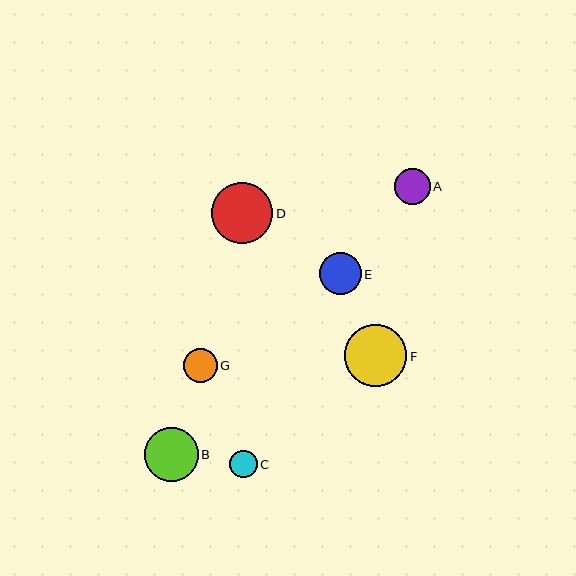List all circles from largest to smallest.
From largest to smallest: F, D, B, E, A, G, C.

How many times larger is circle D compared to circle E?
Circle D is approximately 1.5 times the size of circle E.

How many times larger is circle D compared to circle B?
Circle D is approximately 1.1 times the size of circle B.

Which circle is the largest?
Circle F is the largest with a size of approximately 62 pixels.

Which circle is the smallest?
Circle C is the smallest with a size of approximately 28 pixels.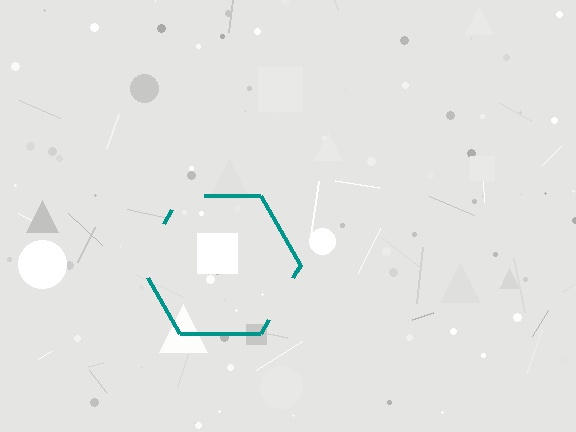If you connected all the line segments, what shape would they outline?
They would outline a hexagon.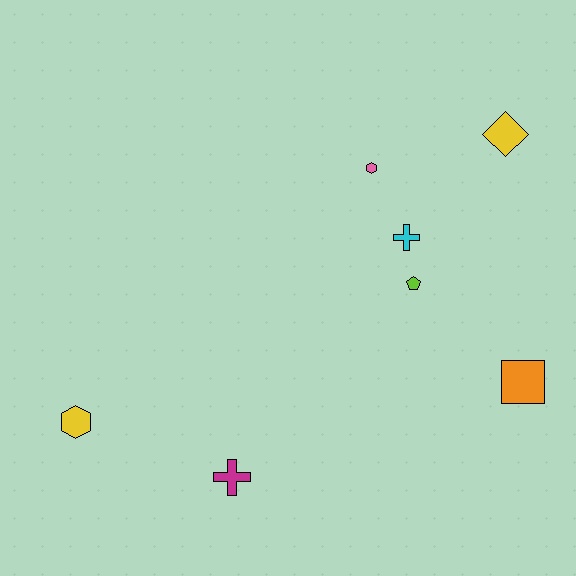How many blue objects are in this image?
There are no blue objects.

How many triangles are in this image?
There are no triangles.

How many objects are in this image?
There are 7 objects.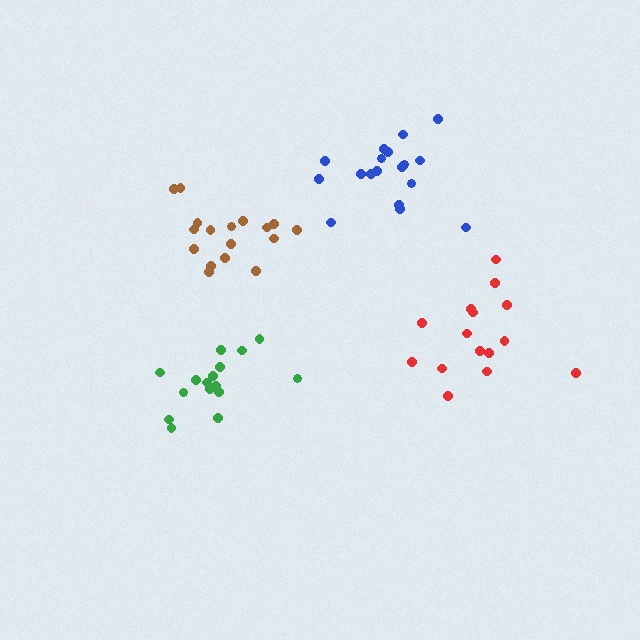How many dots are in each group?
Group 1: 17 dots, Group 2: 15 dots, Group 3: 16 dots, Group 4: 18 dots (66 total).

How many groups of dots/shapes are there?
There are 4 groups.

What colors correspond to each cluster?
The clusters are colored: brown, red, green, blue.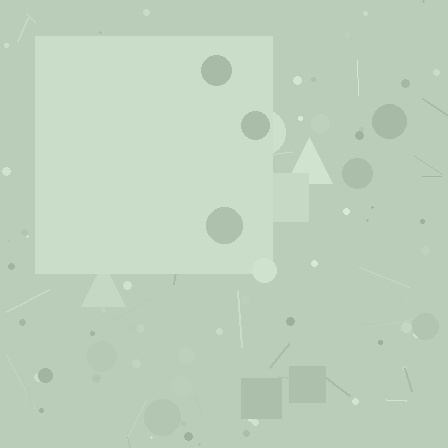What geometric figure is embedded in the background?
A square is embedded in the background.